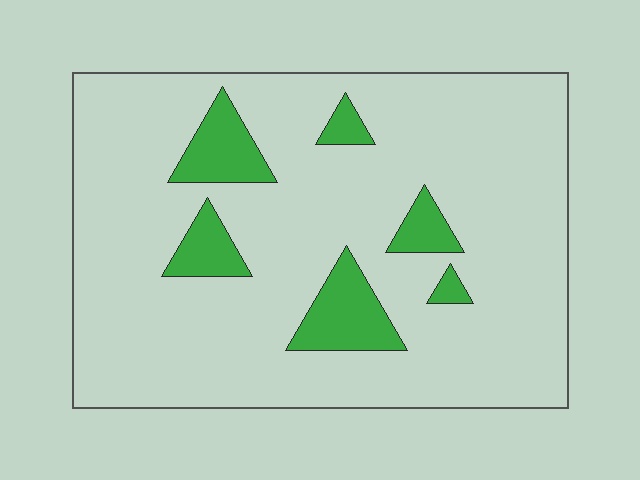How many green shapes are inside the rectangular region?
6.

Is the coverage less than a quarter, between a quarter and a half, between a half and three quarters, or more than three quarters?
Less than a quarter.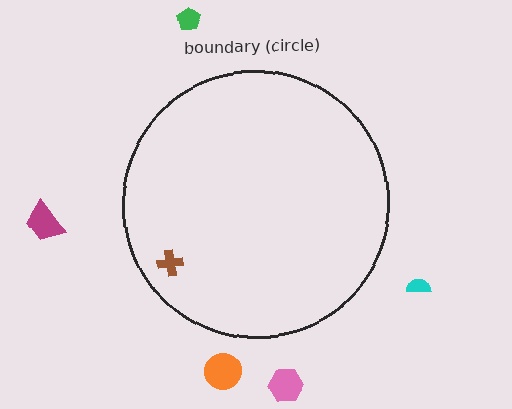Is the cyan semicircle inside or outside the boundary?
Outside.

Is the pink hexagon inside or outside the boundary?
Outside.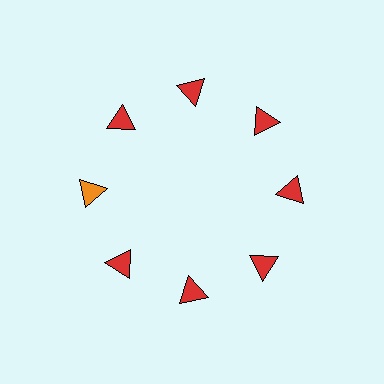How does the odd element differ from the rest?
It has a different color: orange instead of red.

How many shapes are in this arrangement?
There are 8 shapes arranged in a ring pattern.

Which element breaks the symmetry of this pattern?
The orange triangle at roughly the 9 o'clock position breaks the symmetry. All other shapes are red triangles.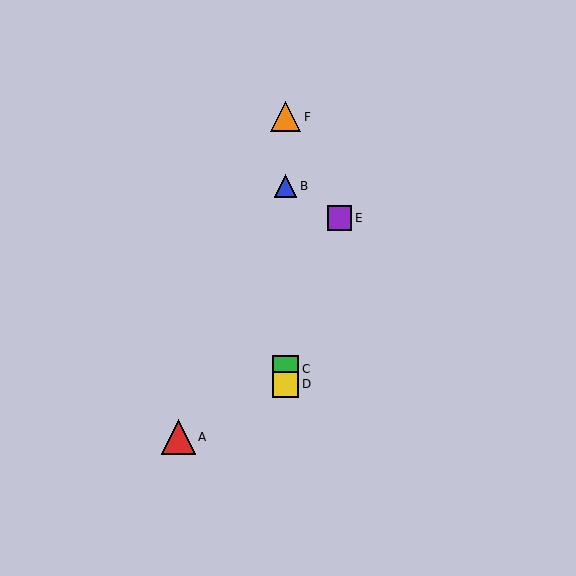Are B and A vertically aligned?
No, B is at x≈286 and A is at x≈178.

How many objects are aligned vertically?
4 objects (B, C, D, F) are aligned vertically.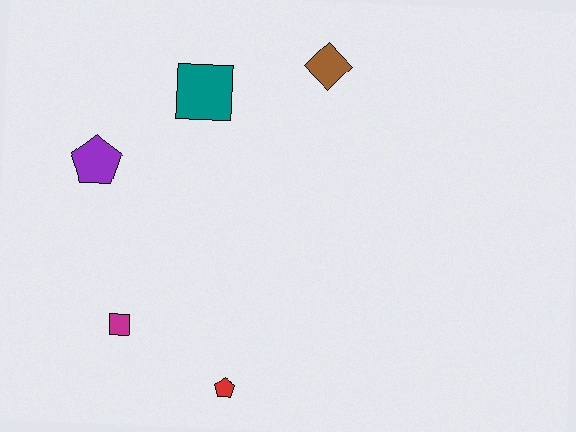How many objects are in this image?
There are 5 objects.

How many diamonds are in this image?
There is 1 diamond.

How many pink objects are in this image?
There are no pink objects.